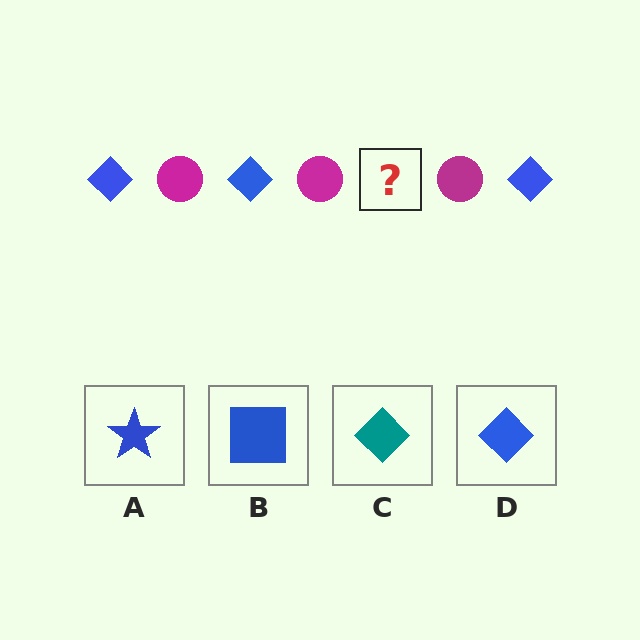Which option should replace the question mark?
Option D.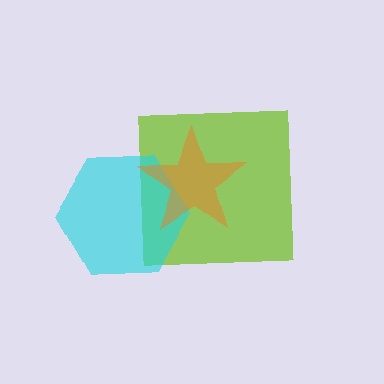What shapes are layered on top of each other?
The layered shapes are: a lime square, a cyan hexagon, an orange star.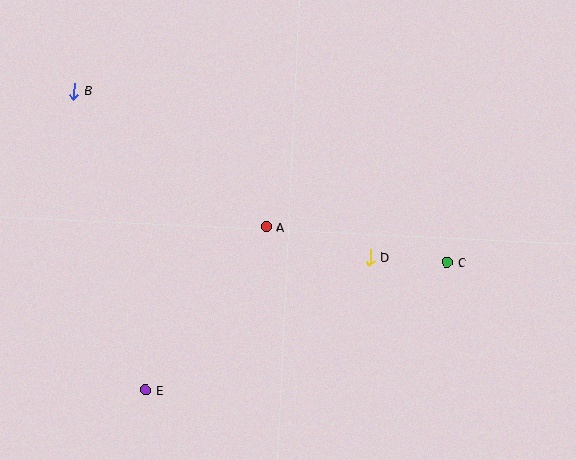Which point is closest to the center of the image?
Point A at (266, 227) is closest to the center.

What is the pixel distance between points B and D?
The distance between B and D is 339 pixels.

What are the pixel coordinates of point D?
Point D is at (370, 257).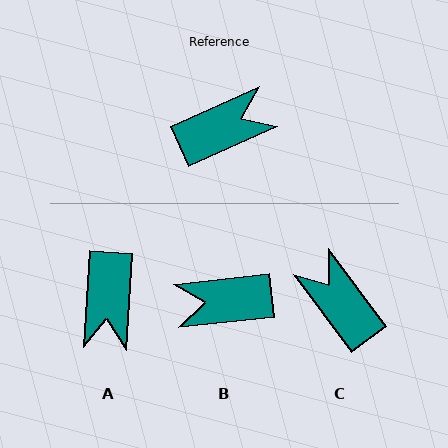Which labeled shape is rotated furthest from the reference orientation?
B, about 162 degrees away.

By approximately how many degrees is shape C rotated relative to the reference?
Approximately 102 degrees counter-clockwise.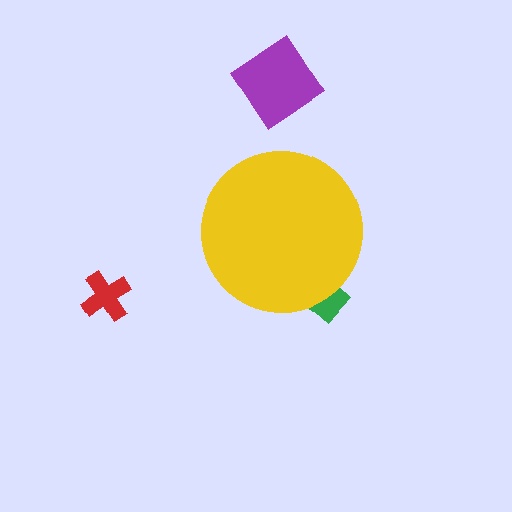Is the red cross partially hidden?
No, the red cross is fully visible.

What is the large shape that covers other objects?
A yellow circle.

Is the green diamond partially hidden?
Yes, the green diamond is partially hidden behind the yellow circle.